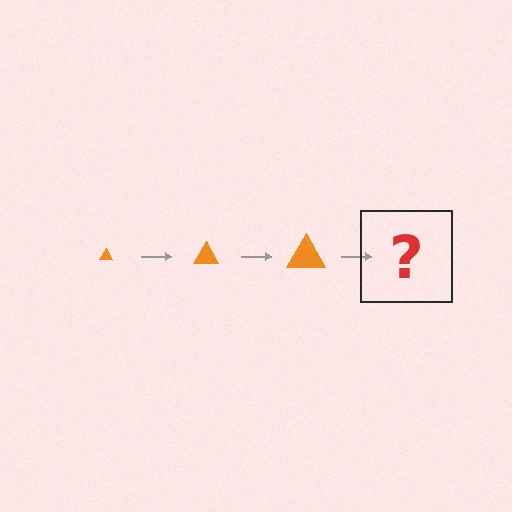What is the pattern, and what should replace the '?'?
The pattern is that the triangle gets progressively larger each step. The '?' should be an orange triangle, larger than the previous one.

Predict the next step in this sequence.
The next step is an orange triangle, larger than the previous one.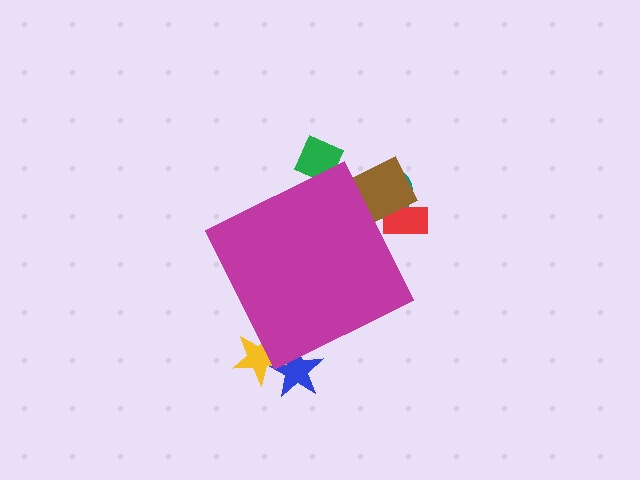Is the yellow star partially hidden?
Yes, the yellow star is partially hidden behind the magenta diamond.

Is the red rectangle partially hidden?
Yes, the red rectangle is partially hidden behind the magenta diamond.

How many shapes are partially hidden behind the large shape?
6 shapes are partially hidden.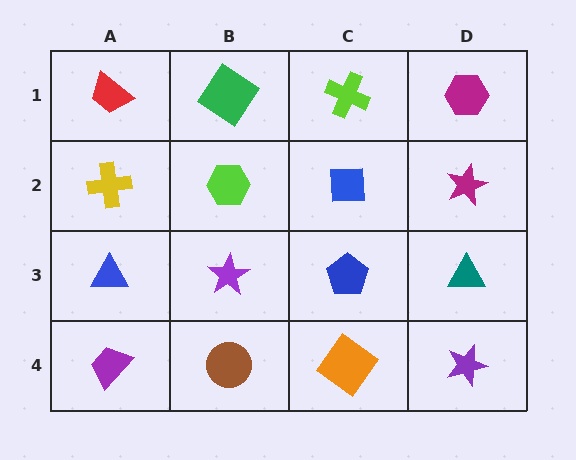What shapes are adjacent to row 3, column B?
A lime hexagon (row 2, column B), a brown circle (row 4, column B), a blue triangle (row 3, column A), a blue pentagon (row 3, column C).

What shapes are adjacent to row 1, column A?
A yellow cross (row 2, column A), a green diamond (row 1, column B).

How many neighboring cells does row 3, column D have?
3.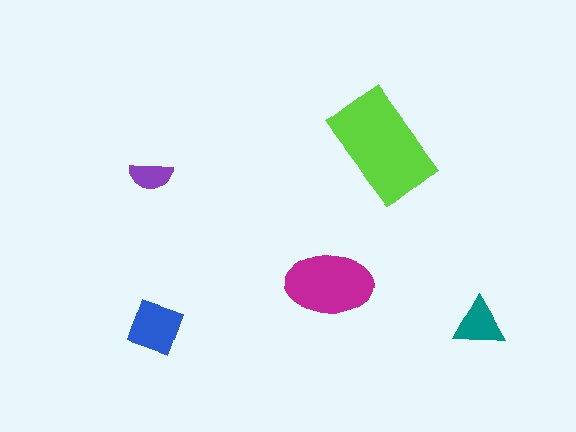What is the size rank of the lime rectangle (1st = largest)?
1st.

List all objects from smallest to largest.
The purple semicircle, the teal triangle, the blue square, the magenta ellipse, the lime rectangle.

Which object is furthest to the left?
The purple semicircle is leftmost.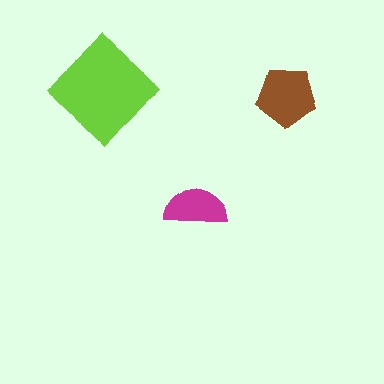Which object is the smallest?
The magenta semicircle.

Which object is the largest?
The lime diamond.